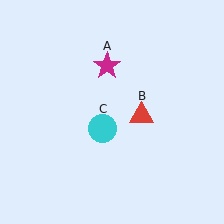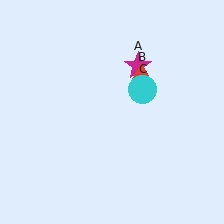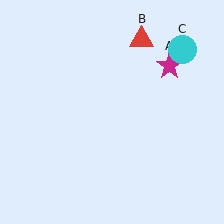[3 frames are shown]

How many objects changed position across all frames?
3 objects changed position: magenta star (object A), red triangle (object B), cyan circle (object C).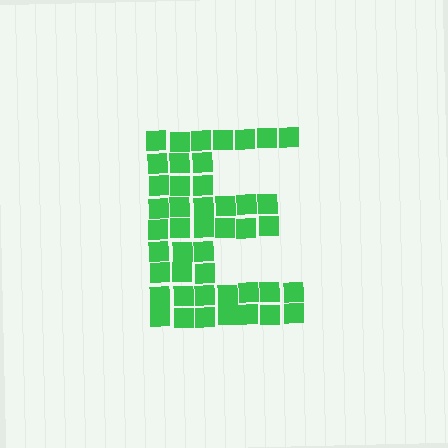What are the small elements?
The small elements are squares.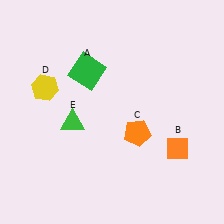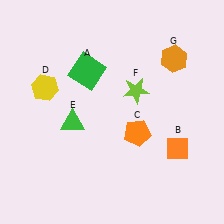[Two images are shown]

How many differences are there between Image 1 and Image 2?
There are 2 differences between the two images.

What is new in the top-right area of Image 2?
A lime star (F) was added in the top-right area of Image 2.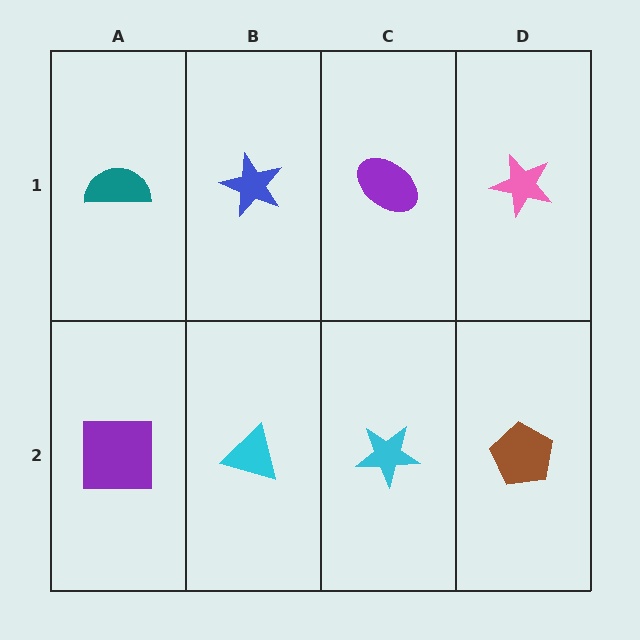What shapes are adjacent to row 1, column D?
A brown pentagon (row 2, column D), a purple ellipse (row 1, column C).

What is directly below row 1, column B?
A cyan triangle.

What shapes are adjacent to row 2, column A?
A teal semicircle (row 1, column A), a cyan triangle (row 2, column B).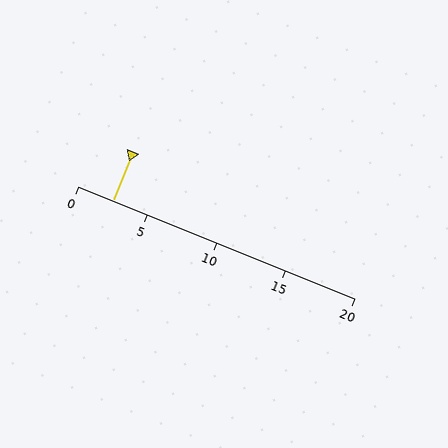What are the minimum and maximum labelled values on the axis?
The axis runs from 0 to 20.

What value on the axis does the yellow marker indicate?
The marker indicates approximately 2.5.